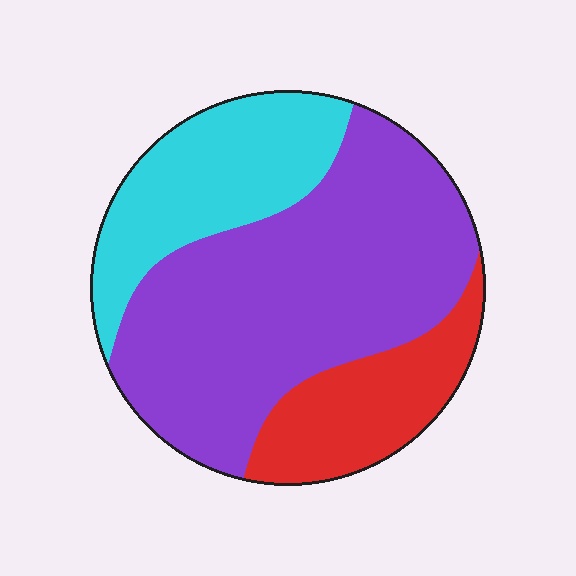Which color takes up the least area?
Red, at roughly 20%.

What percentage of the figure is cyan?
Cyan covers around 25% of the figure.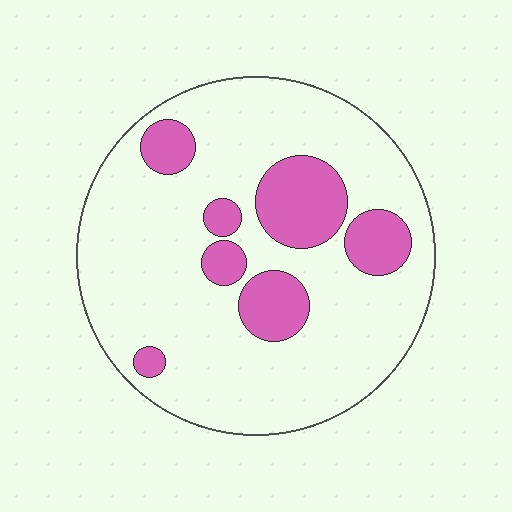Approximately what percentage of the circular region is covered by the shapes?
Approximately 20%.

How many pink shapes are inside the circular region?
7.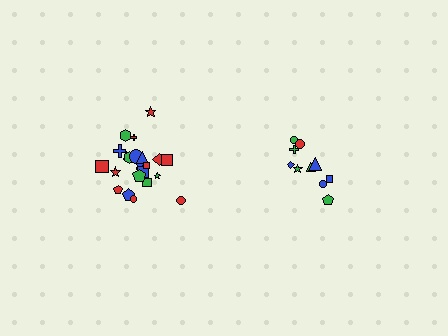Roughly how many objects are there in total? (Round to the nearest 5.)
Roughly 30 objects in total.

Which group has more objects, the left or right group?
The left group.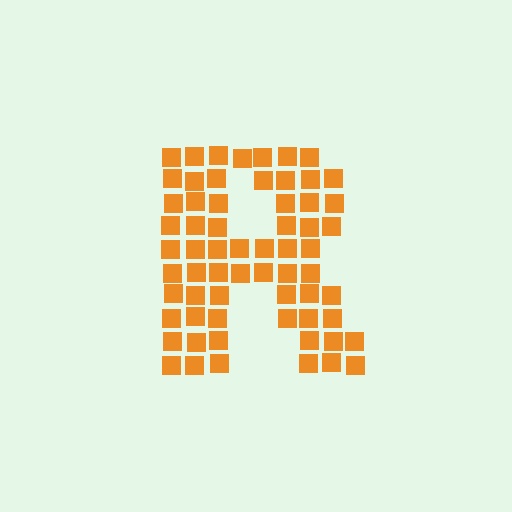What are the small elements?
The small elements are squares.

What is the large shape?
The large shape is the letter R.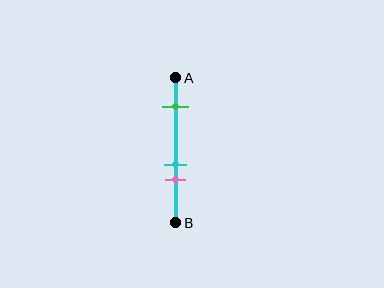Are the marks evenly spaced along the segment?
No, the marks are not evenly spaced.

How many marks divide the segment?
There are 3 marks dividing the segment.